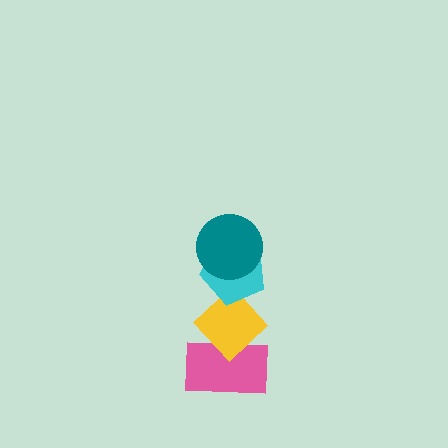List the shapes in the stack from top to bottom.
From top to bottom: the teal circle, the cyan pentagon, the yellow diamond, the pink rectangle.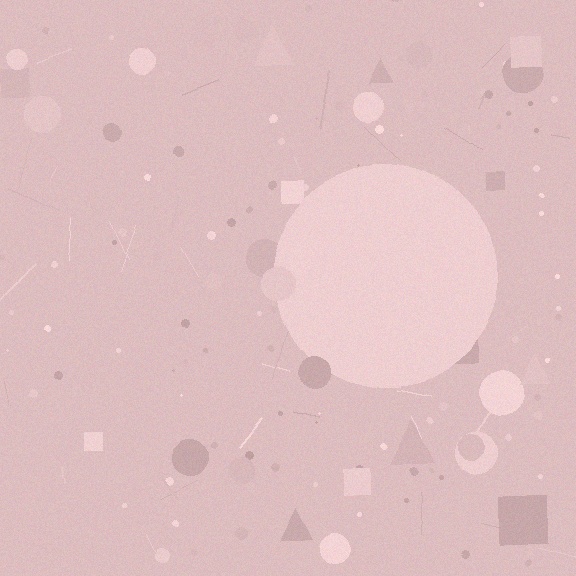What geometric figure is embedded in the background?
A circle is embedded in the background.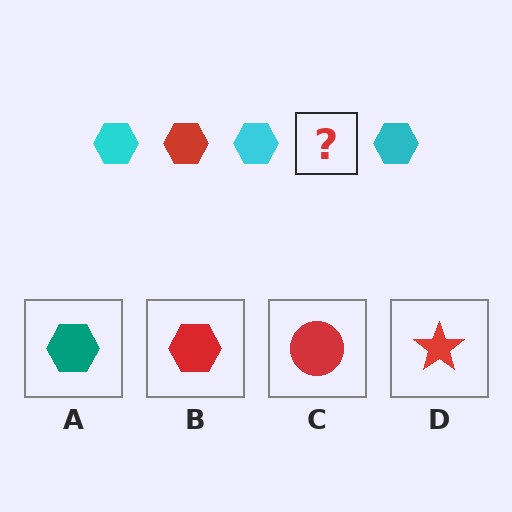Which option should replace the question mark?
Option B.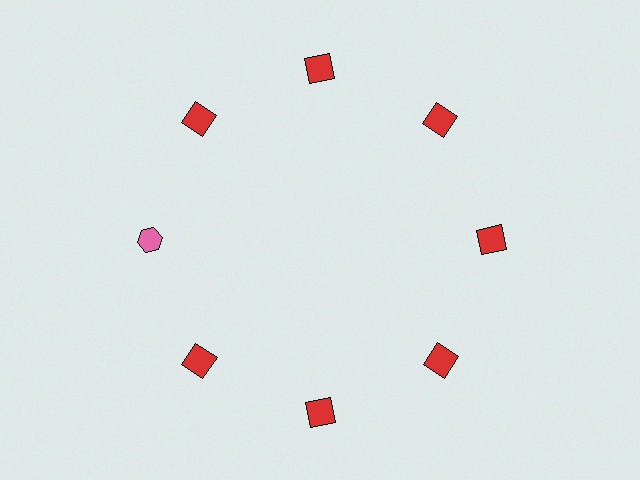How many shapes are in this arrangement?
There are 8 shapes arranged in a ring pattern.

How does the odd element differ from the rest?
It differs in both color (pink instead of red) and shape (hexagon instead of square).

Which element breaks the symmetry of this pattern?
The pink hexagon at roughly the 9 o'clock position breaks the symmetry. All other shapes are red squares.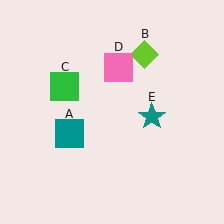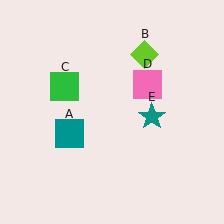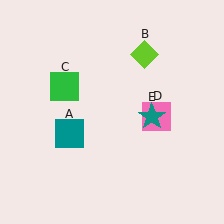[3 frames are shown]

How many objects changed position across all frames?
1 object changed position: pink square (object D).